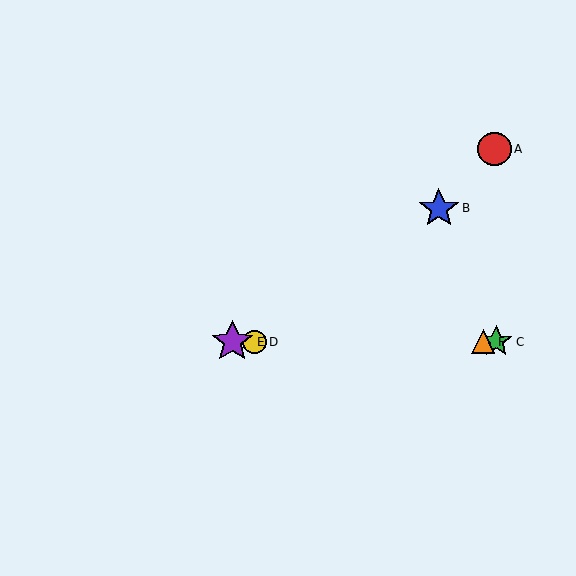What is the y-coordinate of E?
Object E is at y≈342.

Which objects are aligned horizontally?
Objects C, D, E, F are aligned horizontally.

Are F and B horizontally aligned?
No, F is at y≈342 and B is at y≈208.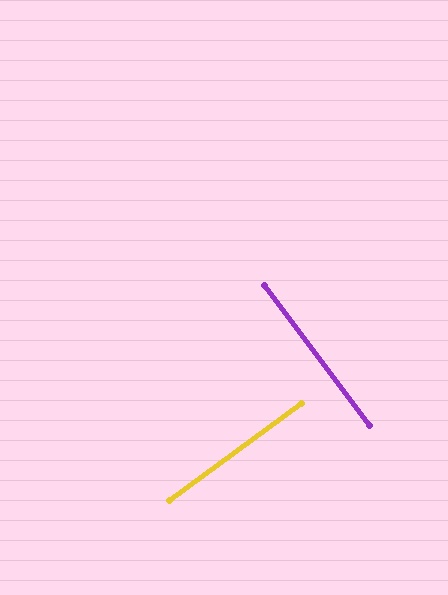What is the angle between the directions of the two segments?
Approximately 90 degrees.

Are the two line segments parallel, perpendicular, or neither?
Perpendicular — they meet at approximately 90°.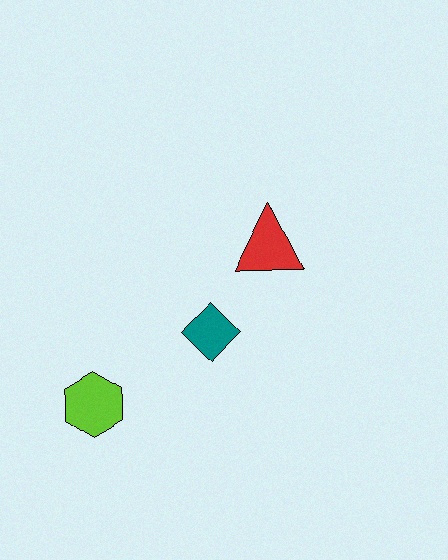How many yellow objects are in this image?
There are no yellow objects.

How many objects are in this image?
There are 3 objects.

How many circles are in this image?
There are no circles.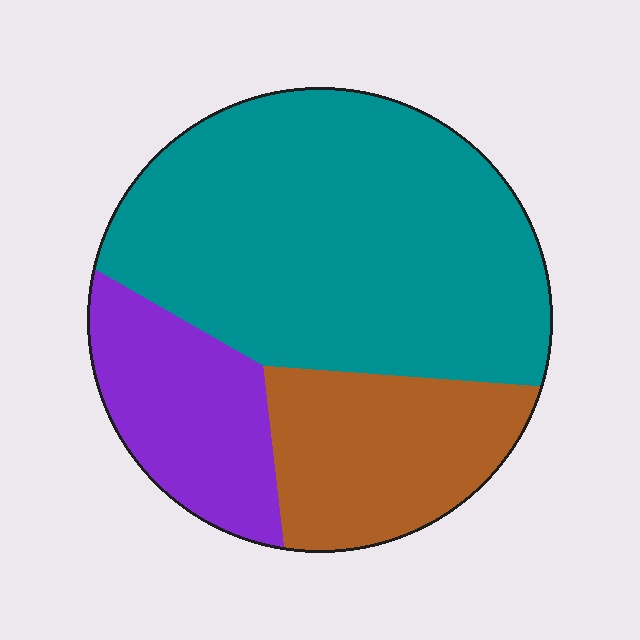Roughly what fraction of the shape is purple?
Purple takes up about one fifth (1/5) of the shape.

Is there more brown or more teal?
Teal.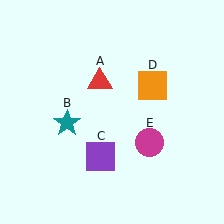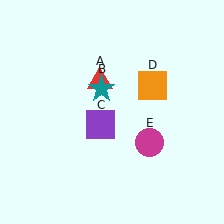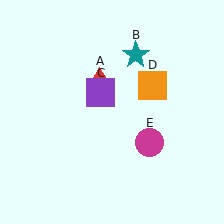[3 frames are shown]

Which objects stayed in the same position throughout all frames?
Red triangle (object A) and orange square (object D) and magenta circle (object E) remained stationary.